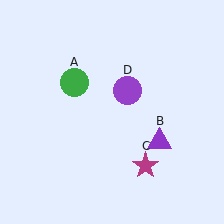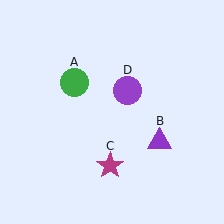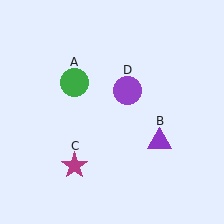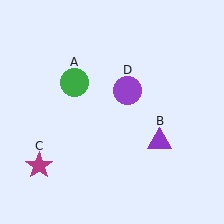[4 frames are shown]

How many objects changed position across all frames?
1 object changed position: magenta star (object C).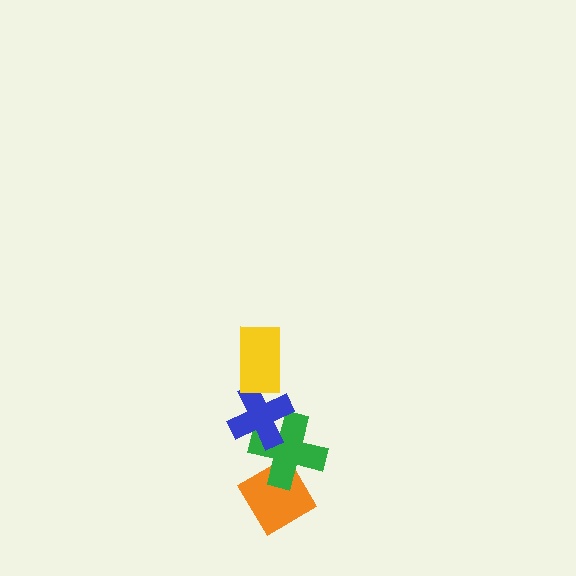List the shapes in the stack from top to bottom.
From top to bottom: the yellow rectangle, the blue cross, the green cross, the orange diamond.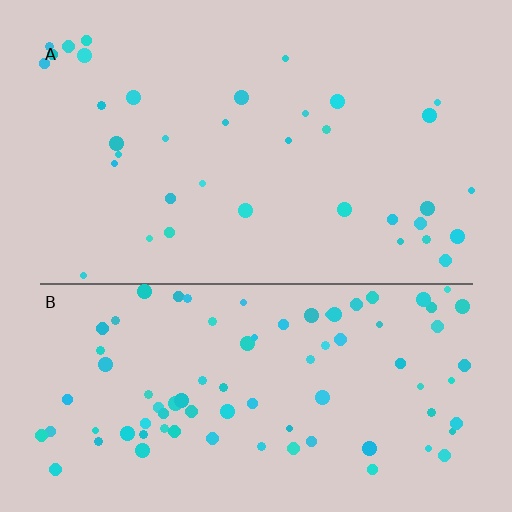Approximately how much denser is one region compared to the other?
Approximately 2.3× — region B over region A.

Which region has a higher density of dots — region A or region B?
B (the bottom).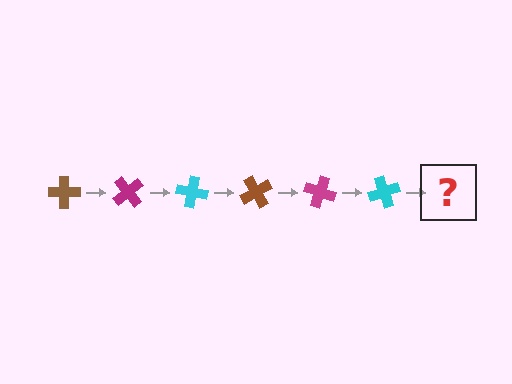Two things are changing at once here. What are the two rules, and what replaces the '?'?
The two rules are that it rotates 50 degrees each step and the color cycles through brown, magenta, and cyan. The '?' should be a brown cross, rotated 300 degrees from the start.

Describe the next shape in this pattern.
It should be a brown cross, rotated 300 degrees from the start.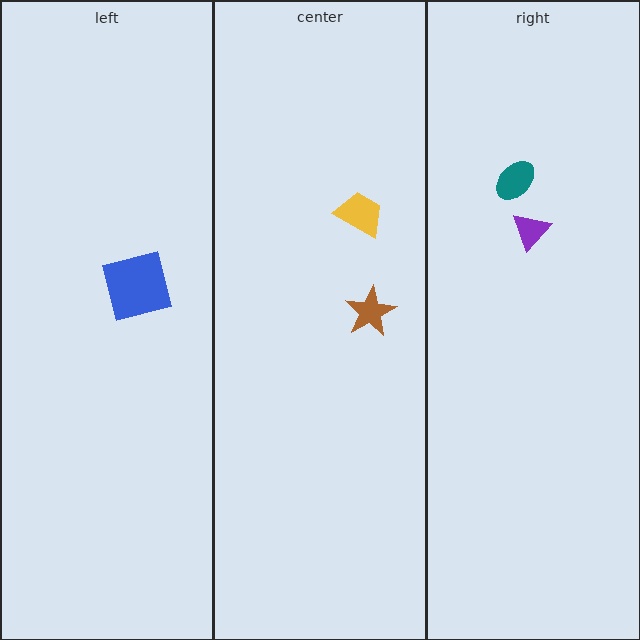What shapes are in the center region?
The brown star, the yellow trapezoid.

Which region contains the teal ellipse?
The right region.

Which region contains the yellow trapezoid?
The center region.